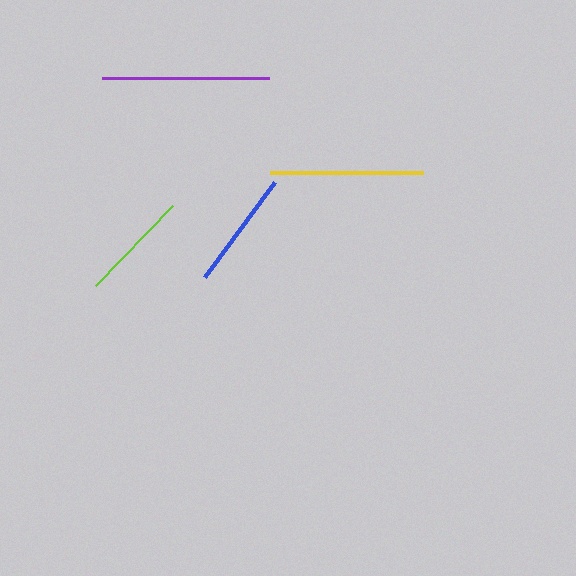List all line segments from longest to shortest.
From longest to shortest: purple, yellow, blue, lime.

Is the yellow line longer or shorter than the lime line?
The yellow line is longer than the lime line.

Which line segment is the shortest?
The lime line is the shortest at approximately 111 pixels.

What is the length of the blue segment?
The blue segment is approximately 118 pixels long.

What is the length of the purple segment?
The purple segment is approximately 168 pixels long.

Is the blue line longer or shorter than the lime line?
The blue line is longer than the lime line.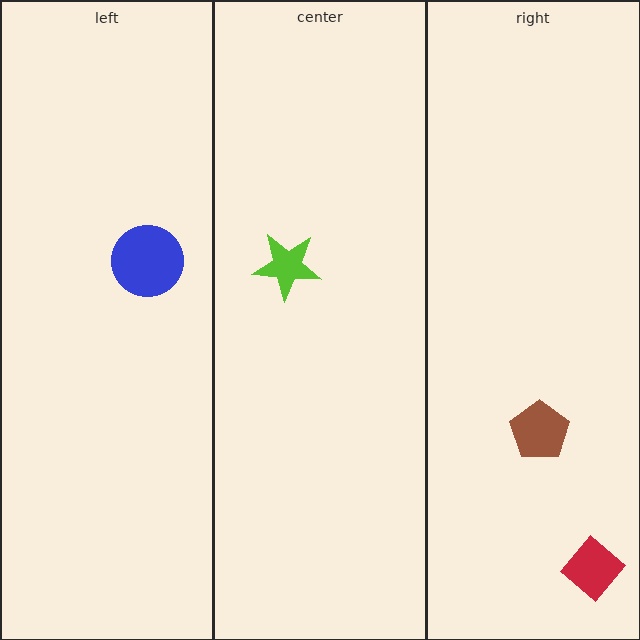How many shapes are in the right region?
2.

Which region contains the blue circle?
The left region.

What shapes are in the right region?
The brown pentagon, the red diamond.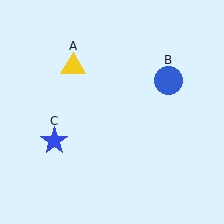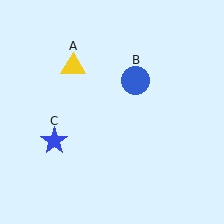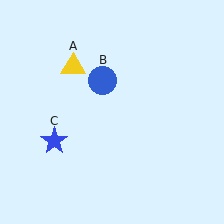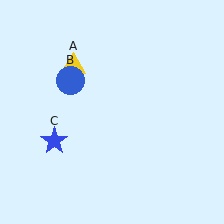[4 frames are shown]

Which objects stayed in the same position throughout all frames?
Yellow triangle (object A) and blue star (object C) remained stationary.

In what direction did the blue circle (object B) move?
The blue circle (object B) moved left.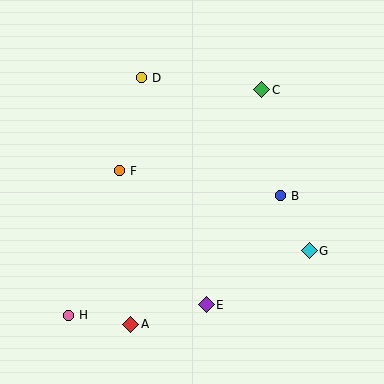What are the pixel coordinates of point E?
Point E is at (206, 305).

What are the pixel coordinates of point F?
Point F is at (120, 171).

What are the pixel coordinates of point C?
Point C is at (262, 90).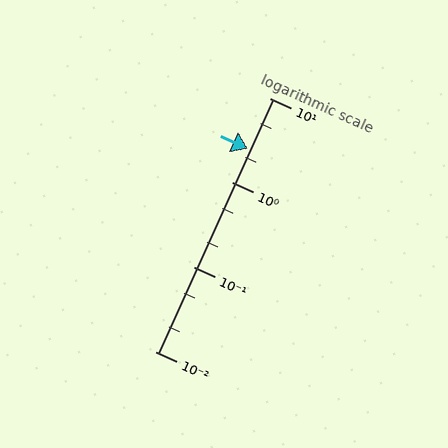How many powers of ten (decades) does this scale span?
The scale spans 3 decades, from 0.01 to 10.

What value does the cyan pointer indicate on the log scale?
The pointer indicates approximately 2.5.